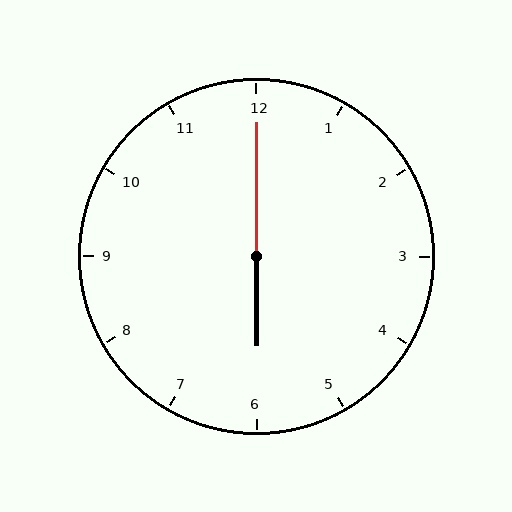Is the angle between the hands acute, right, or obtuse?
It is obtuse.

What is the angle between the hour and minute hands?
Approximately 180 degrees.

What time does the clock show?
6:00.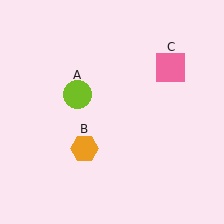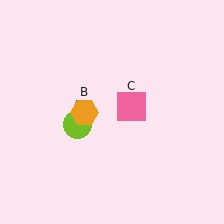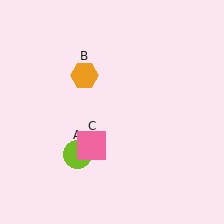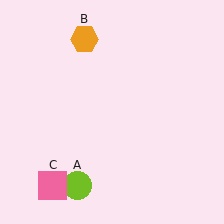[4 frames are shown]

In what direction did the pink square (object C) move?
The pink square (object C) moved down and to the left.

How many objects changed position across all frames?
3 objects changed position: lime circle (object A), orange hexagon (object B), pink square (object C).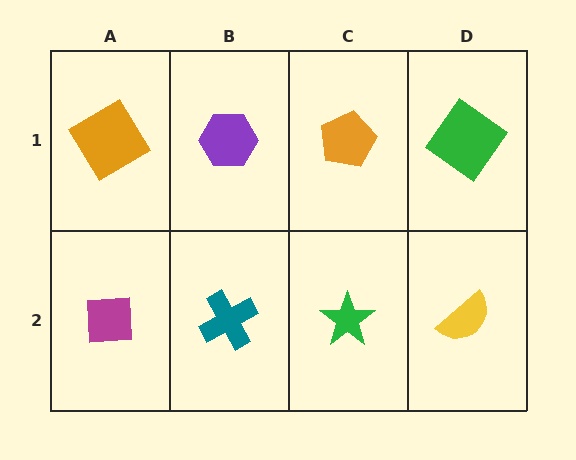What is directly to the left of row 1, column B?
An orange diamond.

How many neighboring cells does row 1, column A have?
2.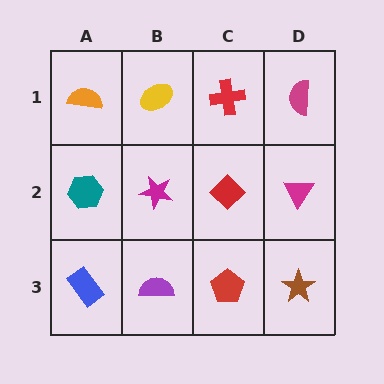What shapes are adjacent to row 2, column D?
A magenta semicircle (row 1, column D), a brown star (row 3, column D), a red diamond (row 2, column C).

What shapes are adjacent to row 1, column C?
A red diamond (row 2, column C), a yellow ellipse (row 1, column B), a magenta semicircle (row 1, column D).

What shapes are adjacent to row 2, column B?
A yellow ellipse (row 1, column B), a purple semicircle (row 3, column B), a teal hexagon (row 2, column A), a red diamond (row 2, column C).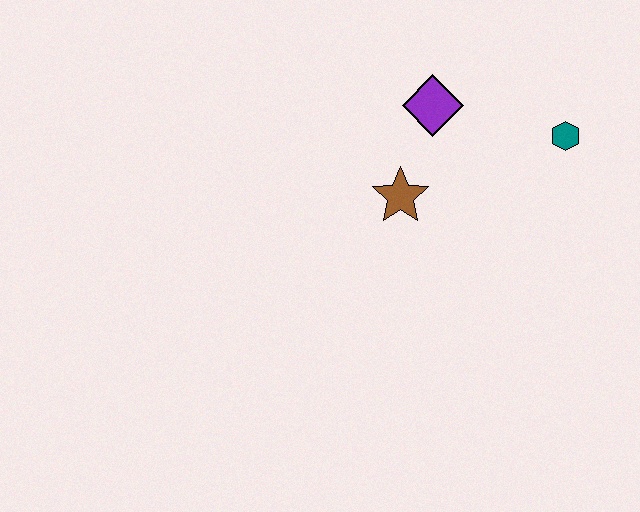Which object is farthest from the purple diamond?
The teal hexagon is farthest from the purple diamond.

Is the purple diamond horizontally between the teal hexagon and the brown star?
Yes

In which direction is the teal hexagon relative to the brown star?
The teal hexagon is to the right of the brown star.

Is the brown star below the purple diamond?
Yes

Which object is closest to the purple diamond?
The brown star is closest to the purple diamond.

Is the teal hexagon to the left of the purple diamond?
No